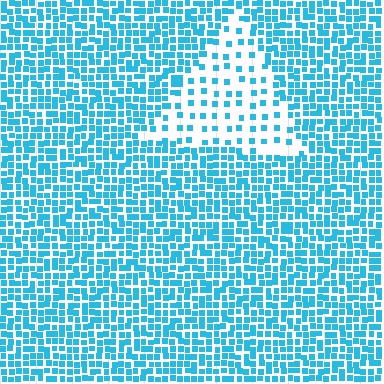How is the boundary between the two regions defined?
The boundary is defined by a change in element density (approximately 2.8x ratio). All elements are the same color, size, and shape.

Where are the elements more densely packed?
The elements are more densely packed outside the triangle boundary.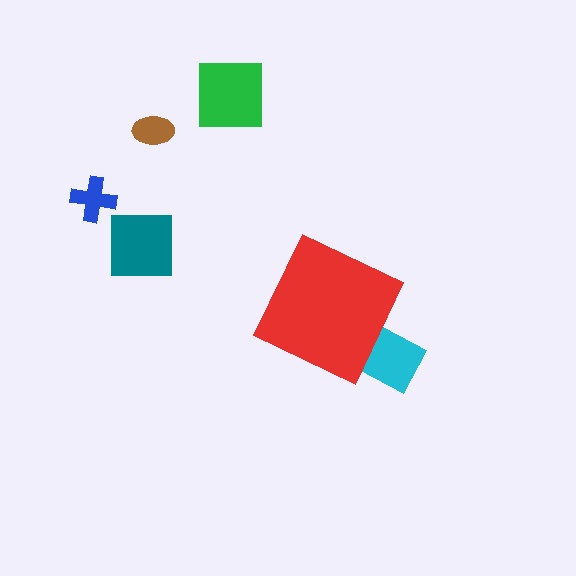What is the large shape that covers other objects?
A red diamond.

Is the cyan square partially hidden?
Yes, the cyan square is partially hidden behind the red diamond.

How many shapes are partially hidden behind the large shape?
1 shape is partially hidden.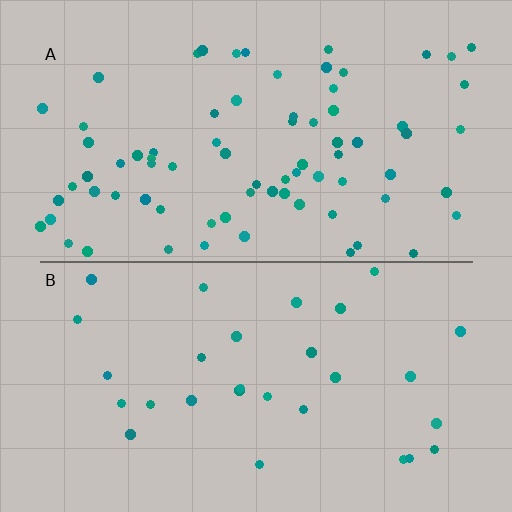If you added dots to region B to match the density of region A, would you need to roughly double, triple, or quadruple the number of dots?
Approximately triple.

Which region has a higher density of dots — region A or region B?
A (the top).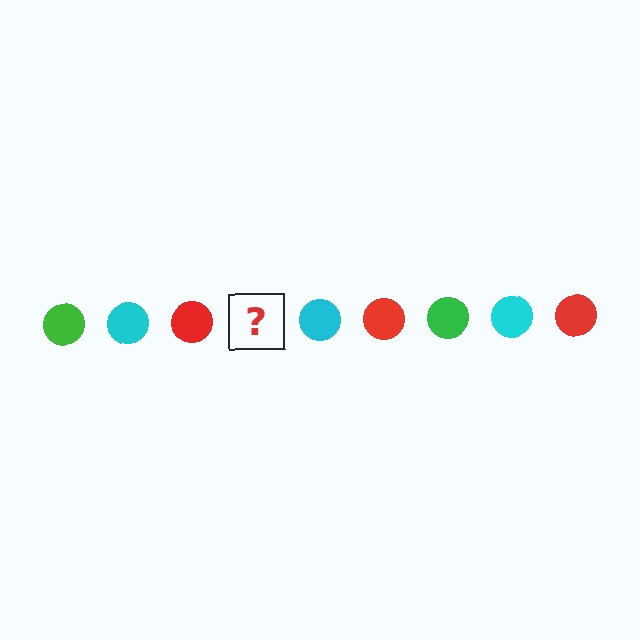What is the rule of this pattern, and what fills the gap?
The rule is that the pattern cycles through green, cyan, red circles. The gap should be filled with a green circle.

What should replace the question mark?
The question mark should be replaced with a green circle.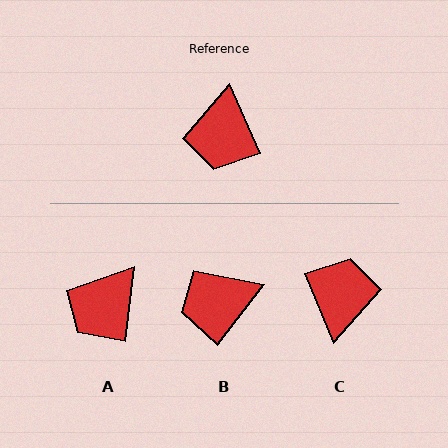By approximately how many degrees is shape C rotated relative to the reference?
Approximately 179 degrees counter-clockwise.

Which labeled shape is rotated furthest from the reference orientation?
C, about 179 degrees away.